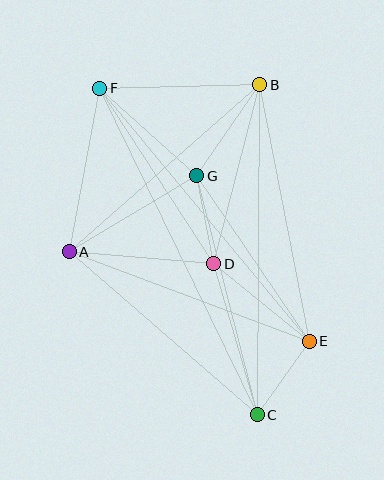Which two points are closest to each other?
Points D and G are closest to each other.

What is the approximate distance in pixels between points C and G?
The distance between C and G is approximately 247 pixels.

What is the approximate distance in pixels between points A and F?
The distance between A and F is approximately 166 pixels.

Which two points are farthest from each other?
Points C and F are farthest from each other.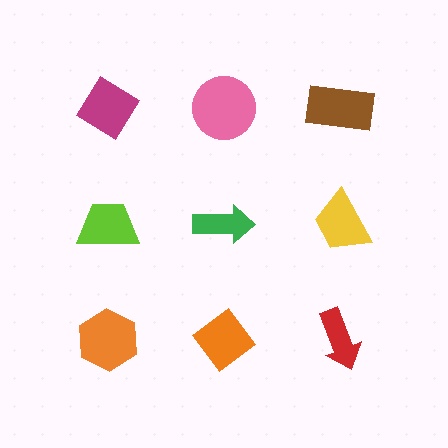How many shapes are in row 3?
3 shapes.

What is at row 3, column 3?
A red arrow.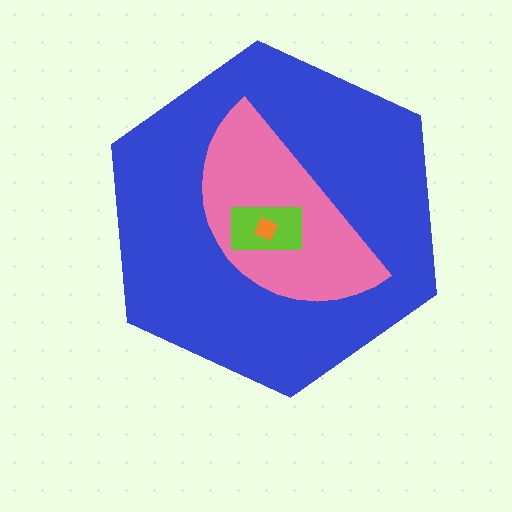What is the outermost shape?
The blue hexagon.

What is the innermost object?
The orange square.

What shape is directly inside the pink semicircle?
The lime rectangle.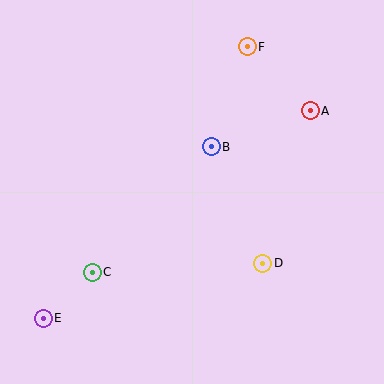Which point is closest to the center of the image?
Point B at (211, 147) is closest to the center.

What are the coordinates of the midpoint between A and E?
The midpoint between A and E is at (177, 214).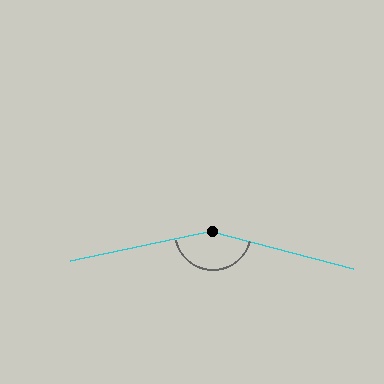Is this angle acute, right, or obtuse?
It is obtuse.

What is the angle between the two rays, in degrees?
Approximately 154 degrees.